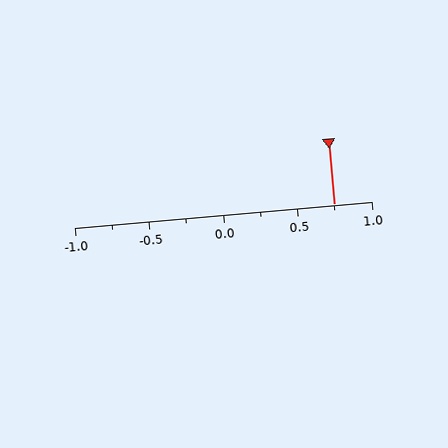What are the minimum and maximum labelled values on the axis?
The axis runs from -1.0 to 1.0.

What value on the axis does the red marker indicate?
The marker indicates approximately 0.75.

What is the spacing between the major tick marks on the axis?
The major ticks are spaced 0.5 apart.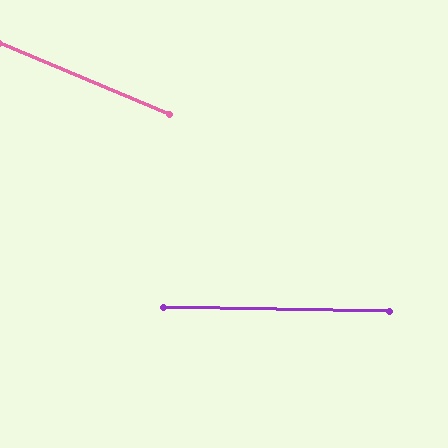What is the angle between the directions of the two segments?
Approximately 21 degrees.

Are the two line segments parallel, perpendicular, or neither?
Neither parallel nor perpendicular — they differ by about 21°.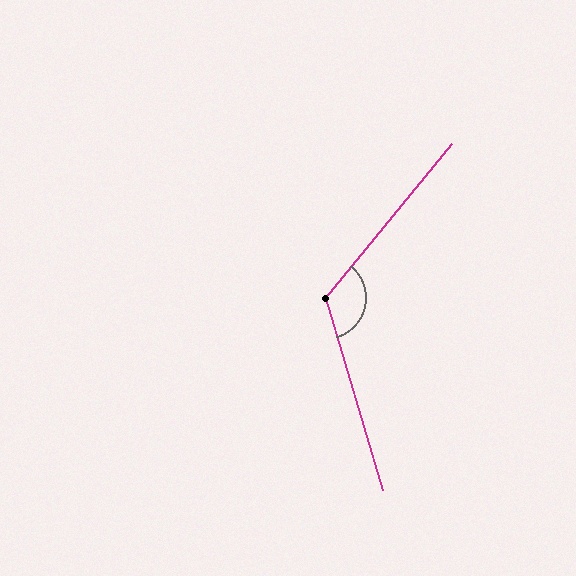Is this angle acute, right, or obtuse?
It is obtuse.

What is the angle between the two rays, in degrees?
Approximately 124 degrees.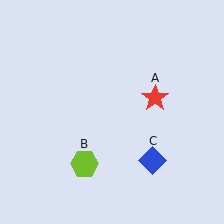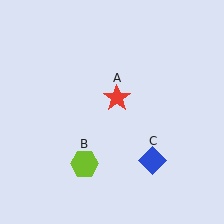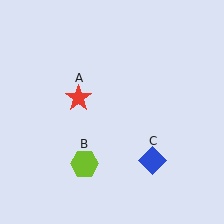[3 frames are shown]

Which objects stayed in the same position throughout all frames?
Lime hexagon (object B) and blue diamond (object C) remained stationary.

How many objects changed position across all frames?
1 object changed position: red star (object A).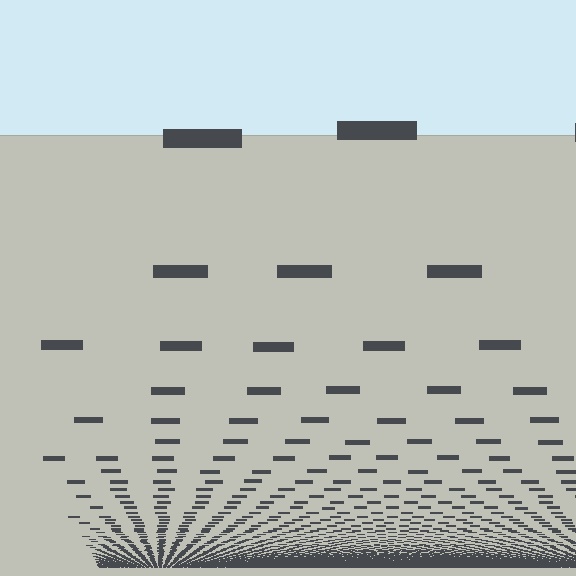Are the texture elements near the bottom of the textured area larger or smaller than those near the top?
Smaller. The gradient is inverted — elements near the bottom are smaller and denser.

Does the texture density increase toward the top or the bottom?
Density increases toward the bottom.